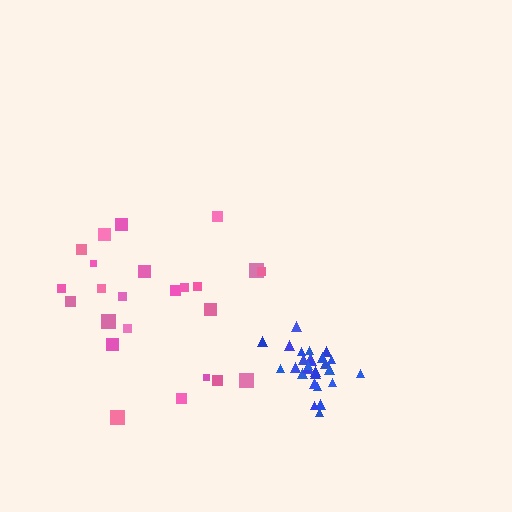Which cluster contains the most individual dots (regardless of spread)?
Blue (29).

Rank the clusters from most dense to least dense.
blue, pink.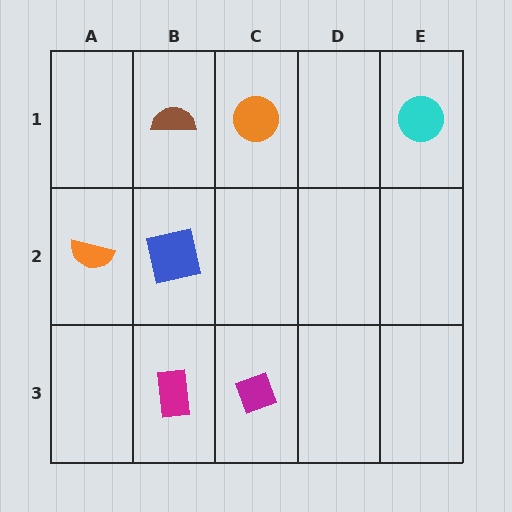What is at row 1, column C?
An orange circle.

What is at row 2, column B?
A blue square.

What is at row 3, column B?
A magenta rectangle.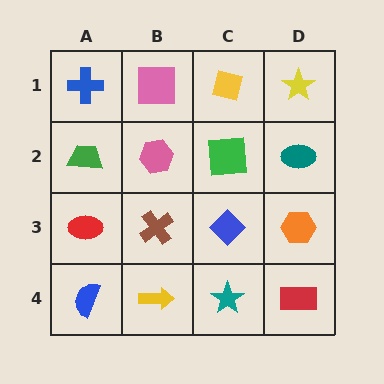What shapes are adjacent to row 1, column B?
A pink hexagon (row 2, column B), a blue cross (row 1, column A), a yellow square (row 1, column C).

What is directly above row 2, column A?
A blue cross.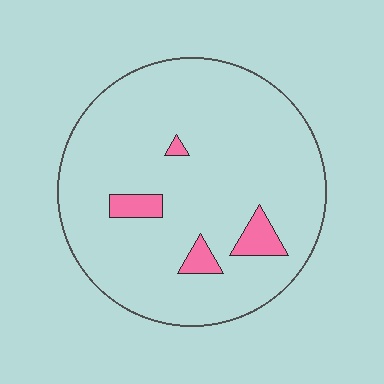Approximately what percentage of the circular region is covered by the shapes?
Approximately 5%.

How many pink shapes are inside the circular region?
4.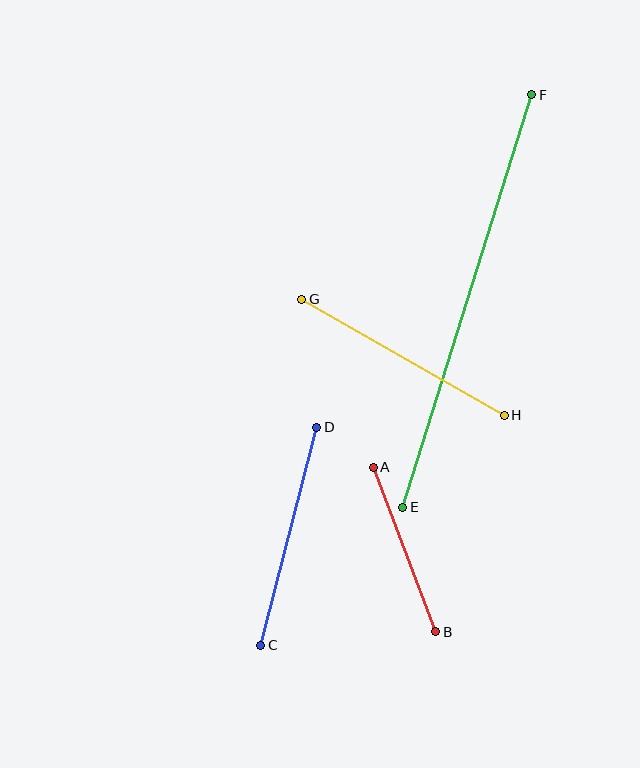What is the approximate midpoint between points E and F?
The midpoint is at approximately (467, 301) pixels.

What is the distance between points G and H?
The distance is approximately 234 pixels.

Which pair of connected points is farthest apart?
Points E and F are farthest apart.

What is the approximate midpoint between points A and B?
The midpoint is at approximately (405, 549) pixels.